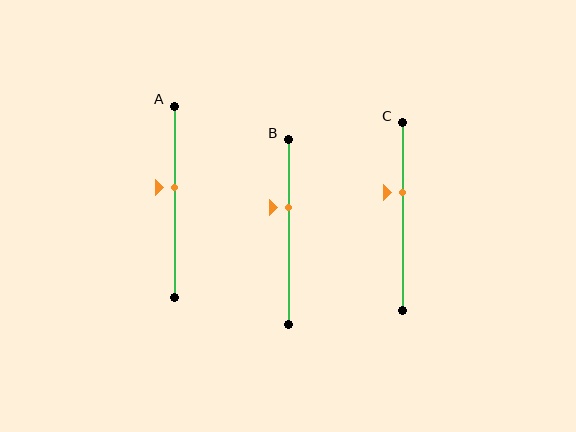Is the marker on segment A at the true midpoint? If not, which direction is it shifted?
No, the marker on segment A is shifted upward by about 7% of the segment length.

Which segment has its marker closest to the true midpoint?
Segment A has its marker closest to the true midpoint.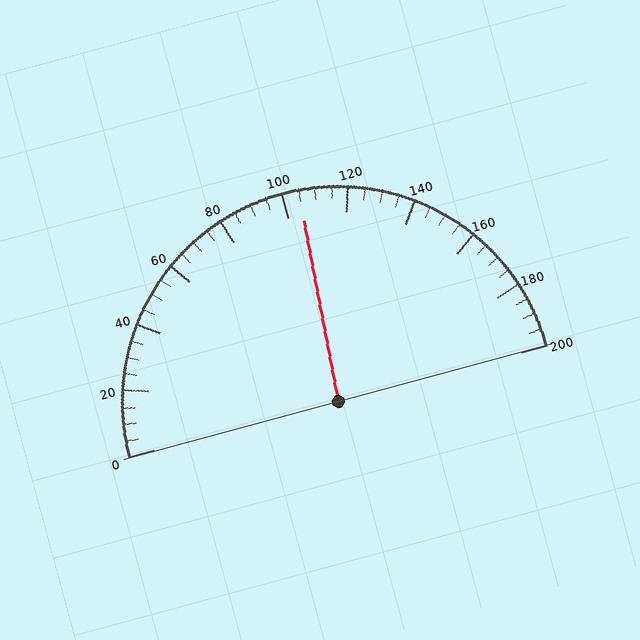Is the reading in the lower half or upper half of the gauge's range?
The reading is in the upper half of the range (0 to 200).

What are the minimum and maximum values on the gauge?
The gauge ranges from 0 to 200.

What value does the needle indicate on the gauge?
The needle indicates approximately 105.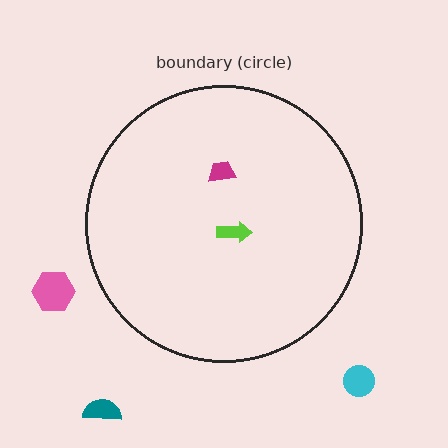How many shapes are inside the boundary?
2 inside, 3 outside.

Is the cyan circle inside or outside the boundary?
Outside.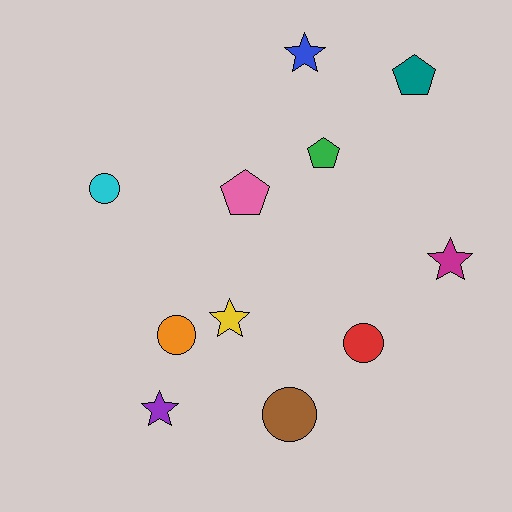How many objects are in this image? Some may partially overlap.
There are 11 objects.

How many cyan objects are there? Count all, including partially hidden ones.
There is 1 cyan object.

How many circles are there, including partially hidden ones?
There are 4 circles.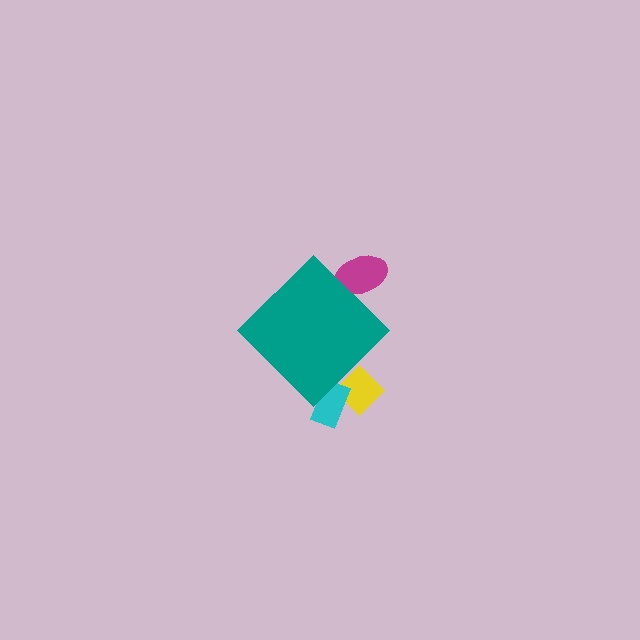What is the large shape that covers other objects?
A teal diamond.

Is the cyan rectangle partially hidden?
Yes, the cyan rectangle is partially hidden behind the teal diamond.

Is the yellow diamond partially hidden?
Yes, the yellow diamond is partially hidden behind the teal diamond.